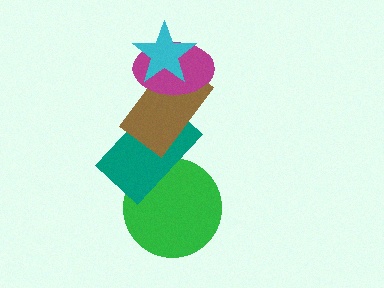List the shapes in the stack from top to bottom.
From top to bottom: the cyan star, the magenta ellipse, the brown rectangle, the teal rectangle, the green circle.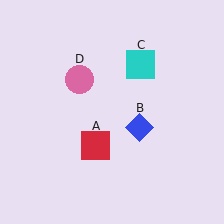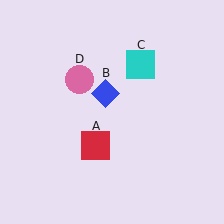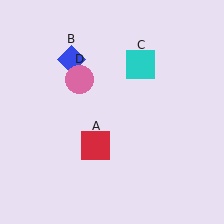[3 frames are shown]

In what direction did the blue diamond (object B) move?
The blue diamond (object B) moved up and to the left.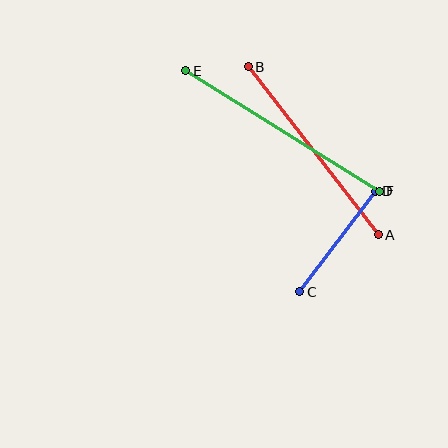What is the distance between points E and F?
The distance is approximately 228 pixels.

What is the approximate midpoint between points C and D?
The midpoint is at approximately (337, 242) pixels.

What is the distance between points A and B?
The distance is approximately 212 pixels.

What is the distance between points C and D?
The distance is approximately 126 pixels.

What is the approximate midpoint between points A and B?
The midpoint is at approximately (313, 151) pixels.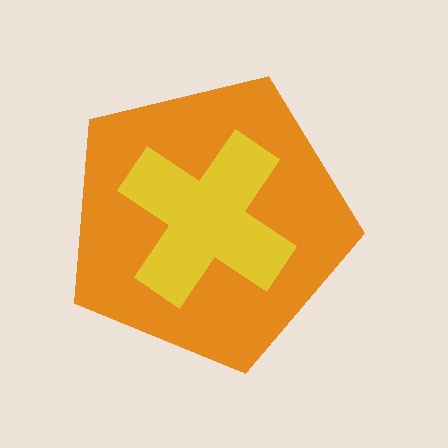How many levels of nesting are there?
2.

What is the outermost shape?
The orange pentagon.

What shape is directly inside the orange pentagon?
The yellow cross.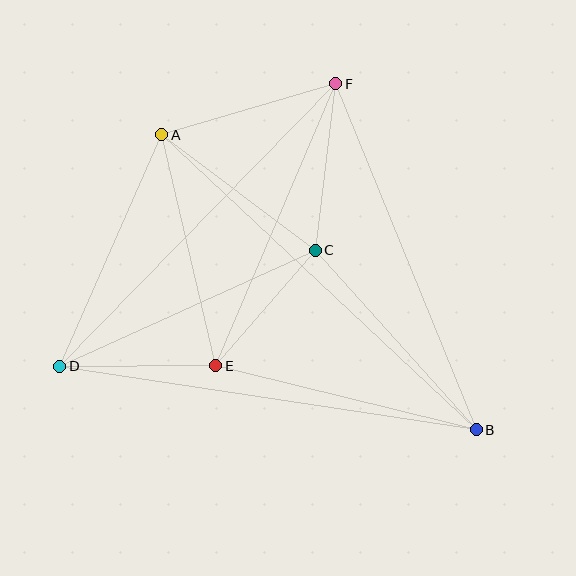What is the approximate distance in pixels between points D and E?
The distance between D and E is approximately 156 pixels.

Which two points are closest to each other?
Points C and E are closest to each other.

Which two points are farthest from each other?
Points A and B are farthest from each other.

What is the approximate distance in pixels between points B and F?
The distance between B and F is approximately 373 pixels.